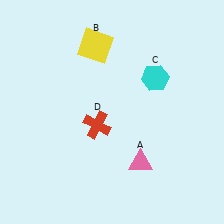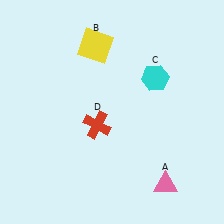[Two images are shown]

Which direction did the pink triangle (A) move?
The pink triangle (A) moved right.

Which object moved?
The pink triangle (A) moved right.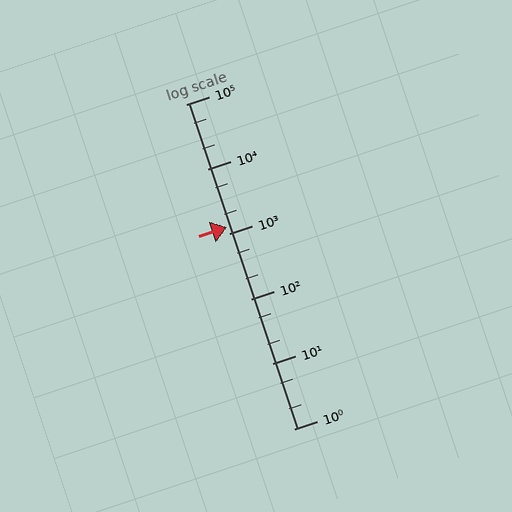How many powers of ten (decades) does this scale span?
The scale spans 5 decades, from 1 to 100000.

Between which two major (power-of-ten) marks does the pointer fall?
The pointer is between 1000 and 10000.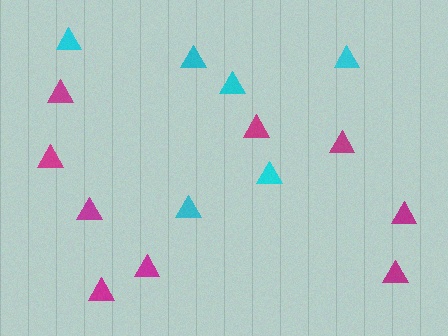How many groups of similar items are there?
There are 2 groups: one group of magenta triangles (9) and one group of cyan triangles (6).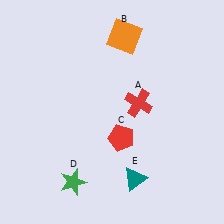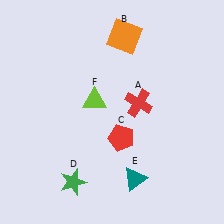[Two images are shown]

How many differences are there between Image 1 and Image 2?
There is 1 difference between the two images.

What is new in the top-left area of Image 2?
A lime triangle (F) was added in the top-left area of Image 2.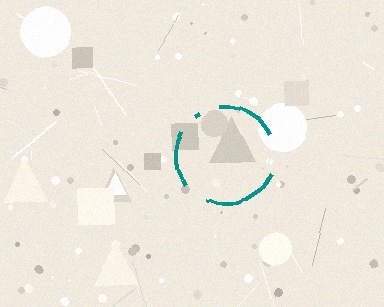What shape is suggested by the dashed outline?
The dashed outline suggests a circle.